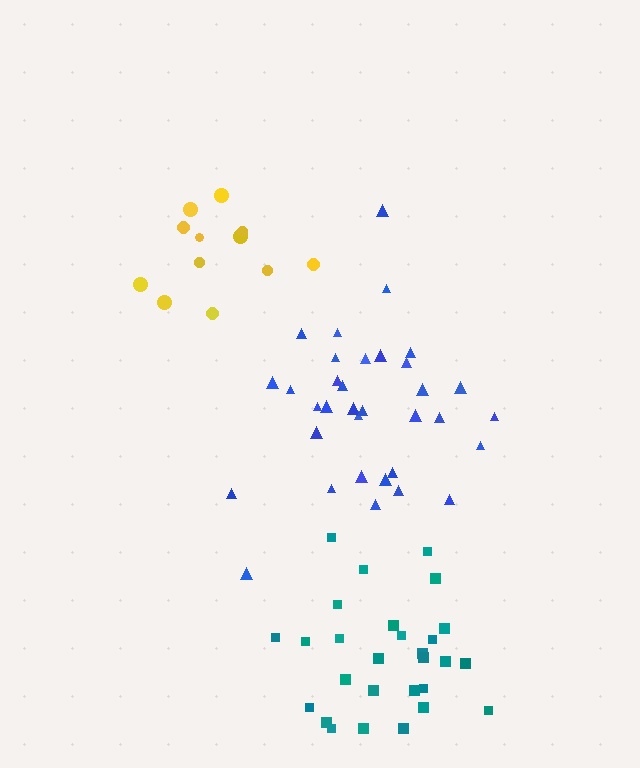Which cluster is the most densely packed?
Blue.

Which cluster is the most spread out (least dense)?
Teal.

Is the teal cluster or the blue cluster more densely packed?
Blue.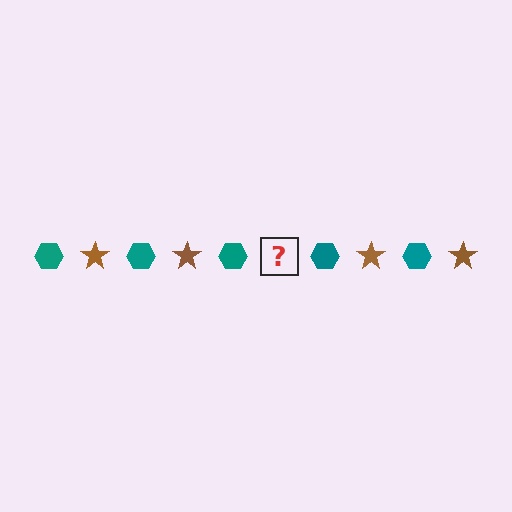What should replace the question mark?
The question mark should be replaced with a brown star.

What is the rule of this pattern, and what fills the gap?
The rule is that the pattern alternates between teal hexagon and brown star. The gap should be filled with a brown star.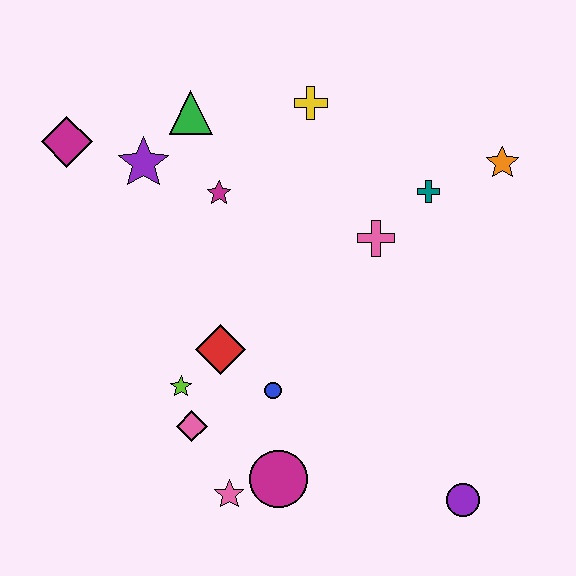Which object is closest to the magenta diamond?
The purple star is closest to the magenta diamond.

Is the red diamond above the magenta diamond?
No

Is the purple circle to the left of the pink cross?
No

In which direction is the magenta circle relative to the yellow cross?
The magenta circle is below the yellow cross.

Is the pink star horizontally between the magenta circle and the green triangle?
Yes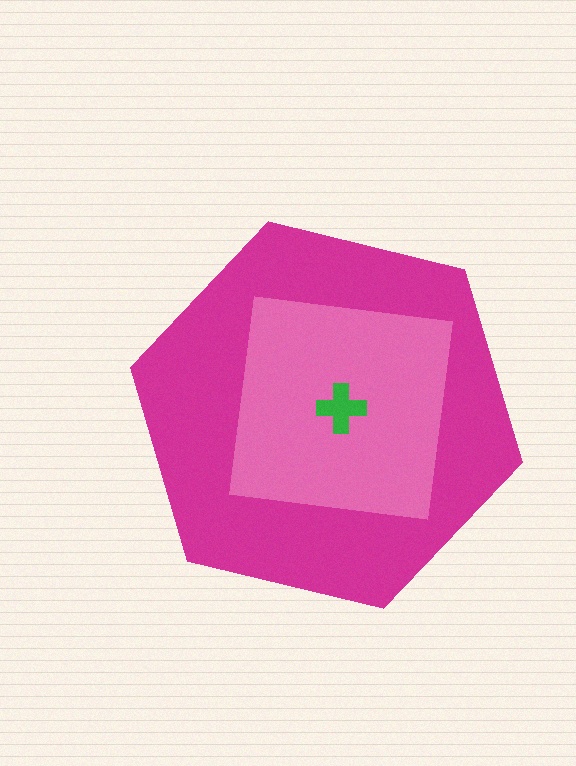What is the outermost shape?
The magenta hexagon.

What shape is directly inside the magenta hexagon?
The pink square.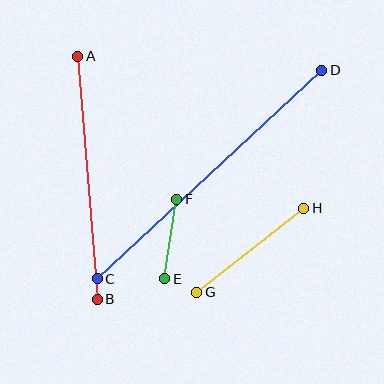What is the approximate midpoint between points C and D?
The midpoint is at approximately (210, 174) pixels.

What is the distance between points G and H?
The distance is approximately 137 pixels.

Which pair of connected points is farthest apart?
Points C and D are farthest apart.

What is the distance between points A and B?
The distance is approximately 244 pixels.